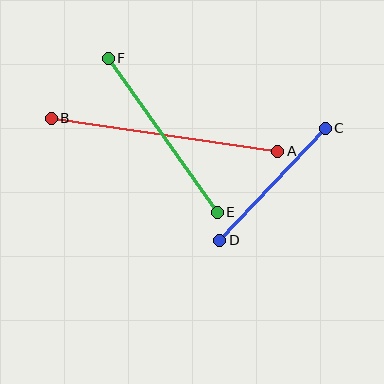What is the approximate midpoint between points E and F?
The midpoint is at approximately (163, 135) pixels.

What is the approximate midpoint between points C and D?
The midpoint is at approximately (273, 184) pixels.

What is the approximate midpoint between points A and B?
The midpoint is at approximately (165, 135) pixels.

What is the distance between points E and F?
The distance is approximately 188 pixels.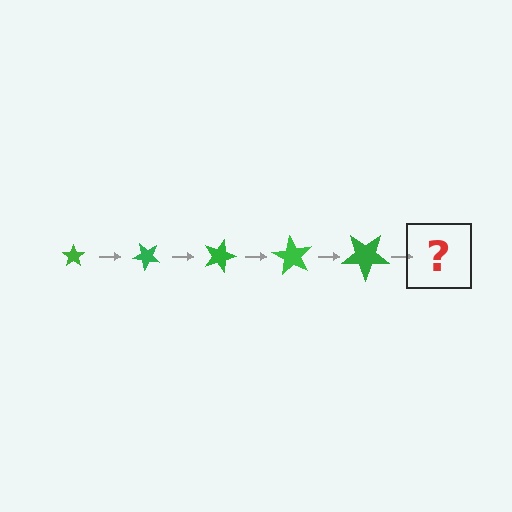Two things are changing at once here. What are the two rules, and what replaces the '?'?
The two rules are that the star grows larger each step and it rotates 45 degrees each step. The '?' should be a star, larger than the previous one and rotated 225 degrees from the start.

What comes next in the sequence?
The next element should be a star, larger than the previous one and rotated 225 degrees from the start.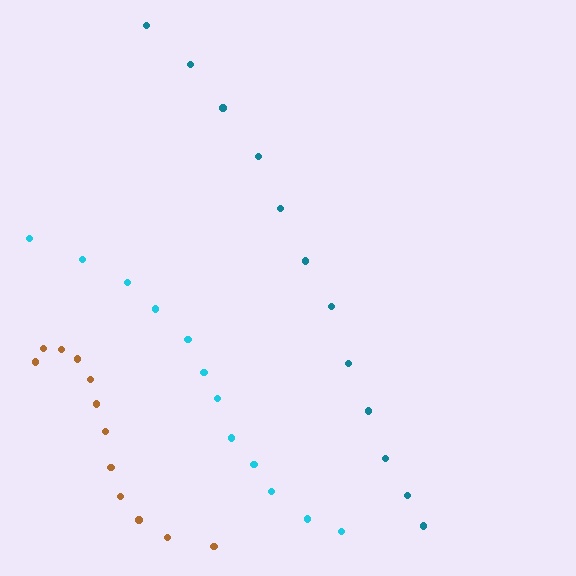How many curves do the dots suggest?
There are 3 distinct paths.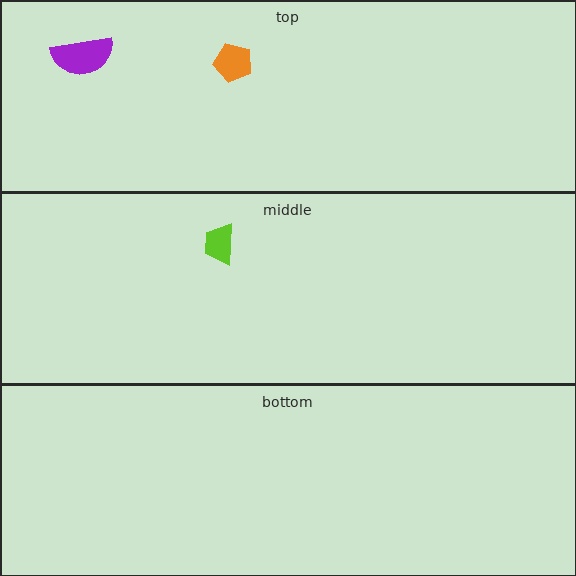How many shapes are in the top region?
2.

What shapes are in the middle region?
The lime trapezoid.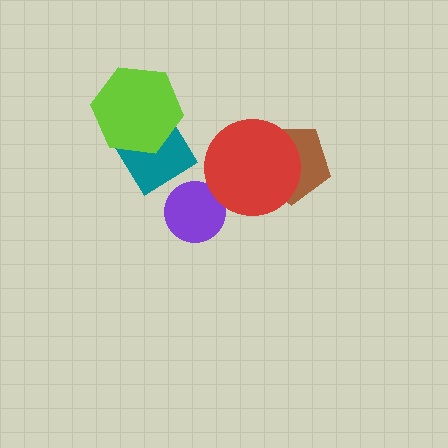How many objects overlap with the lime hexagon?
1 object overlaps with the lime hexagon.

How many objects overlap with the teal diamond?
1 object overlaps with the teal diamond.